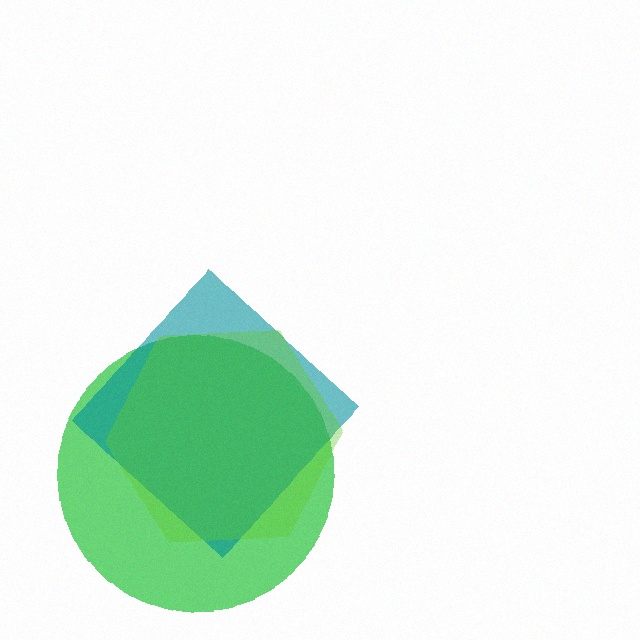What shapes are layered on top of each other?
The layered shapes are: a green circle, a teal diamond, a lime hexagon.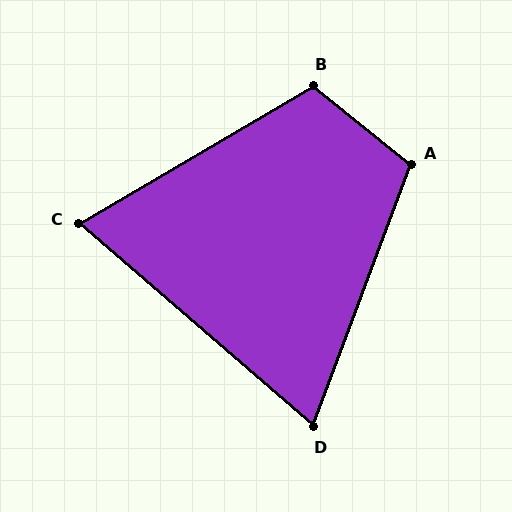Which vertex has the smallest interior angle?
D, at approximately 70 degrees.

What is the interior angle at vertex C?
Approximately 71 degrees (acute).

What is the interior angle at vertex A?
Approximately 109 degrees (obtuse).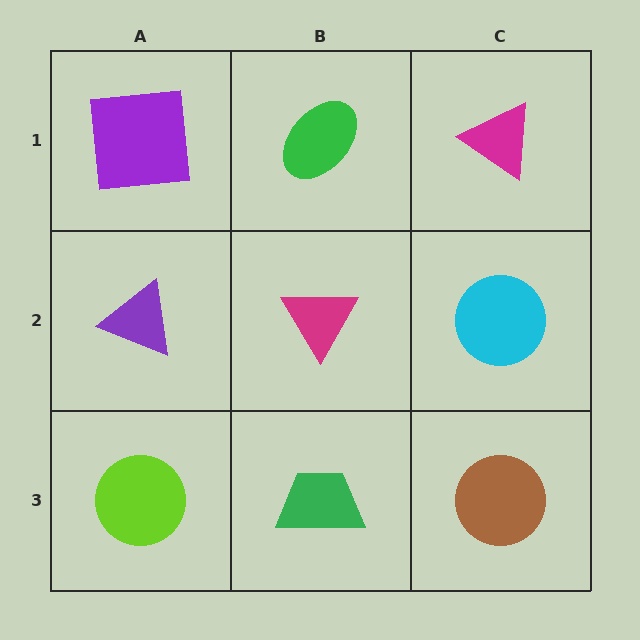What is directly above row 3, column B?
A magenta triangle.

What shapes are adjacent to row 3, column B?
A magenta triangle (row 2, column B), a lime circle (row 3, column A), a brown circle (row 3, column C).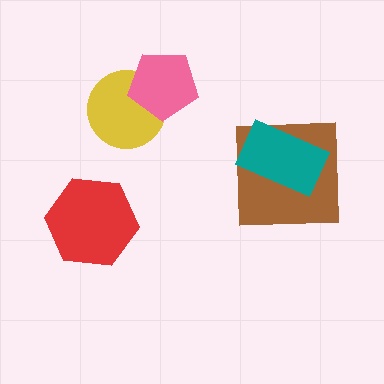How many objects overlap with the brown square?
1 object overlaps with the brown square.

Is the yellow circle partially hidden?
Yes, it is partially covered by another shape.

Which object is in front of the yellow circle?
The pink pentagon is in front of the yellow circle.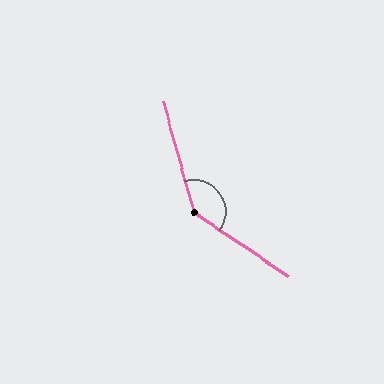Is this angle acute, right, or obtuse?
It is obtuse.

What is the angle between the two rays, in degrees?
Approximately 140 degrees.